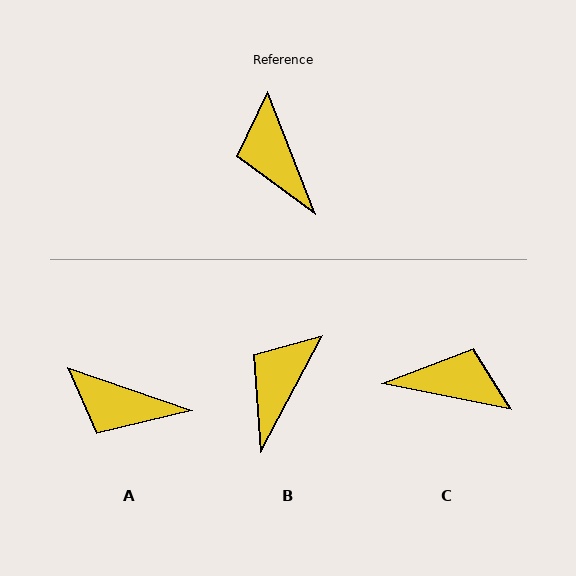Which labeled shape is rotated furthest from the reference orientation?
C, about 122 degrees away.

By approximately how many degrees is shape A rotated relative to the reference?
Approximately 49 degrees counter-clockwise.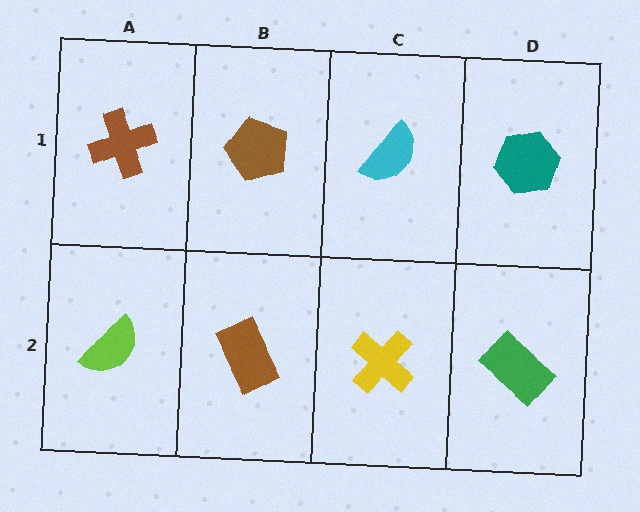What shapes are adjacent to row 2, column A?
A brown cross (row 1, column A), a brown rectangle (row 2, column B).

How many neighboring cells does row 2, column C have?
3.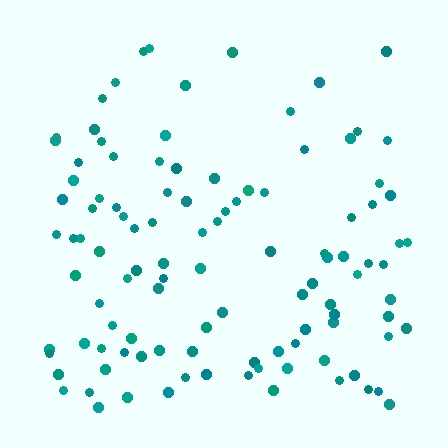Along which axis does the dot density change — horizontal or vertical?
Vertical.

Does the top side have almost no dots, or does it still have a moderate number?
Still a moderate number, just noticeably fewer than the bottom.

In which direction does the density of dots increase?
From top to bottom, with the bottom side densest.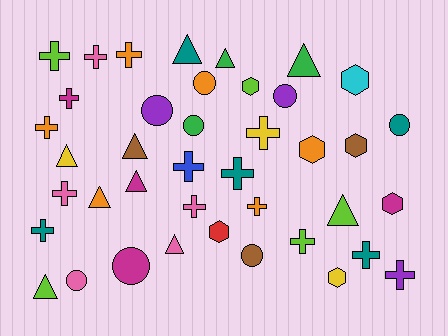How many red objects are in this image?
There is 1 red object.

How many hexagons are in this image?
There are 7 hexagons.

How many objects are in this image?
There are 40 objects.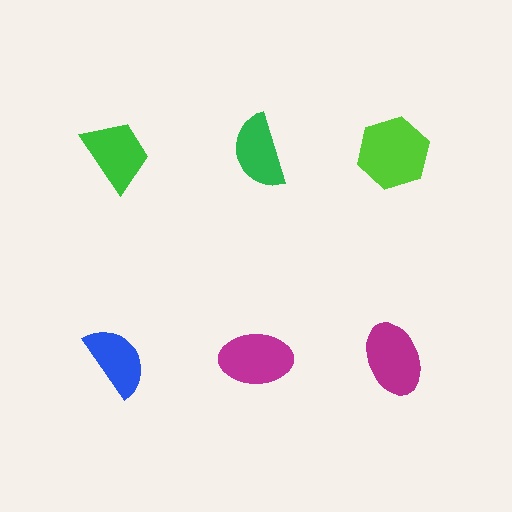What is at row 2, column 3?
A magenta ellipse.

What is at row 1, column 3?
A lime hexagon.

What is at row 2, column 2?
A magenta ellipse.